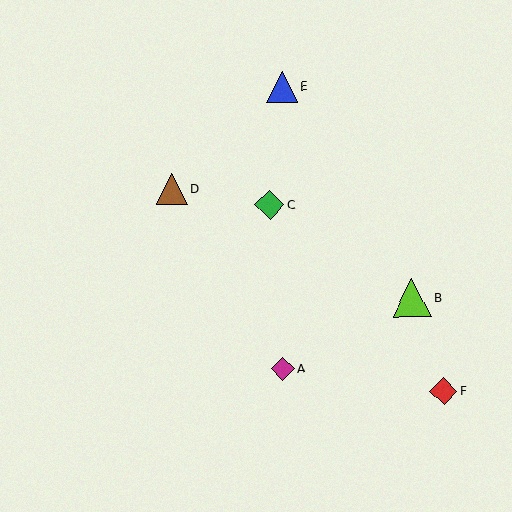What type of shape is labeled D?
Shape D is a brown triangle.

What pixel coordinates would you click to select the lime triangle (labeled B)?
Click at (412, 298) to select the lime triangle B.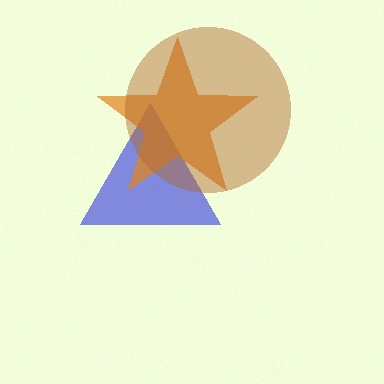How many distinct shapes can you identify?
There are 3 distinct shapes: a blue triangle, an orange star, a brown circle.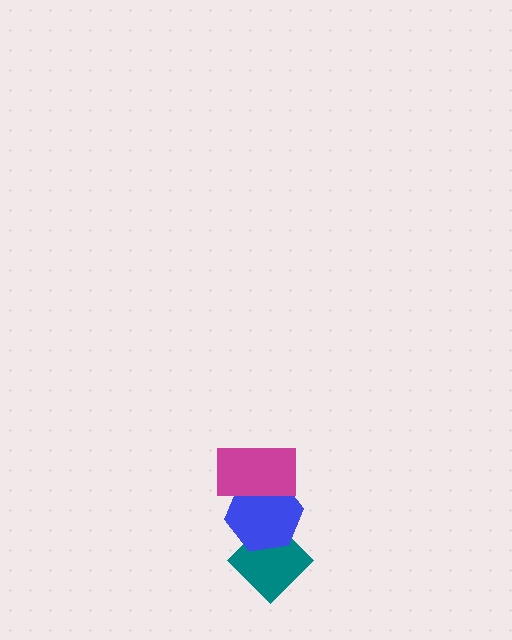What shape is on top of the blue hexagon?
The magenta rectangle is on top of the blue hexagon.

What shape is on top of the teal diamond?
The blue hexagon is on top of the teal diamond.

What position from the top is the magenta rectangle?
The magenta rectangle is 1st from the top.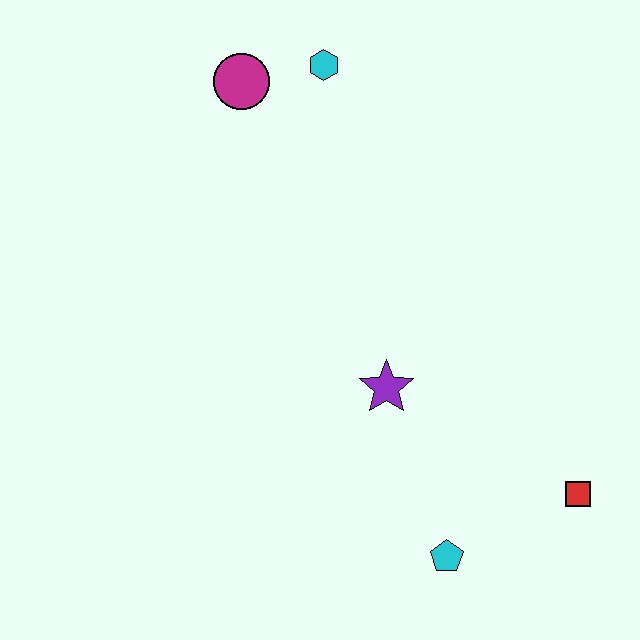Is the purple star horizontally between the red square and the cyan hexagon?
Yes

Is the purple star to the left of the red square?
Yes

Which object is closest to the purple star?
The cyan pentagon is closest to the purple star.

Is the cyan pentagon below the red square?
Yes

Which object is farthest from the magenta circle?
The red square is farthest from the magenta circle.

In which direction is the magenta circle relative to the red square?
The magenta circle is above the red square.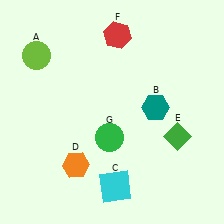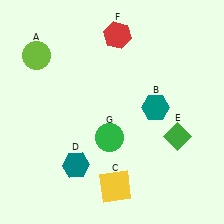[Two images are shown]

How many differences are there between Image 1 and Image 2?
There are 2 differences between the two images.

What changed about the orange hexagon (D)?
In Image 1, D is orange. In Image 2, it changed to teal.